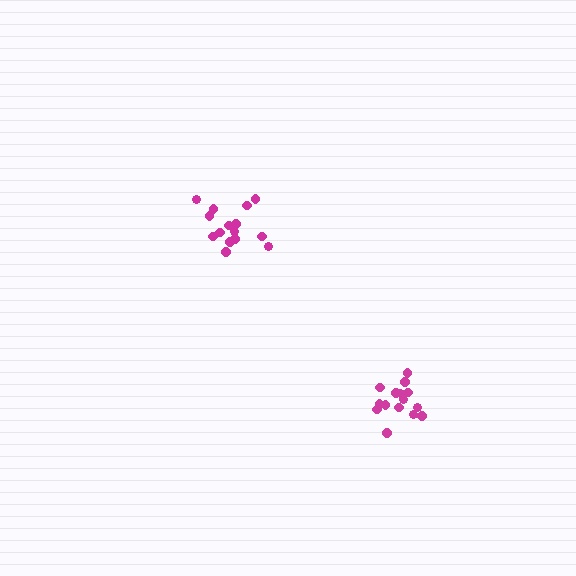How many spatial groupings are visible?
There are 2 spatial groupings.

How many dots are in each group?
Group 1: 15 dots, Group 2: 15 dots (30 total).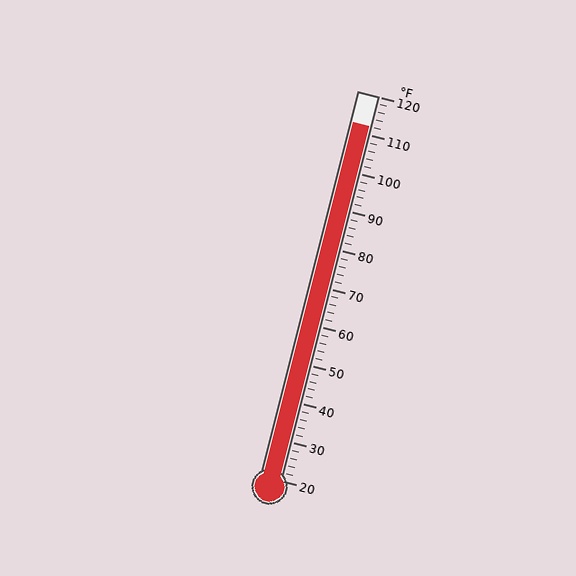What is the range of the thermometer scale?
The thermometer scale ranges from 20°F to 120°F.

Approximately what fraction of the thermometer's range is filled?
The thermometer is filled to approximately 90% of its range.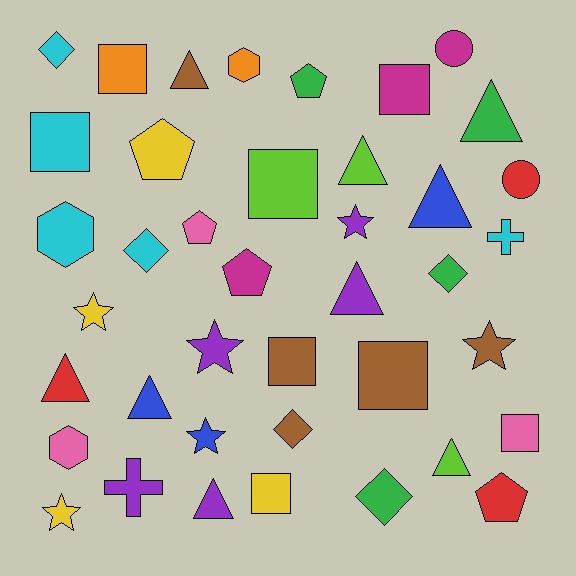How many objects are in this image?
There are 40 objects.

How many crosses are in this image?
There are 2 crosses.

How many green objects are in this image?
There are 4 green objects.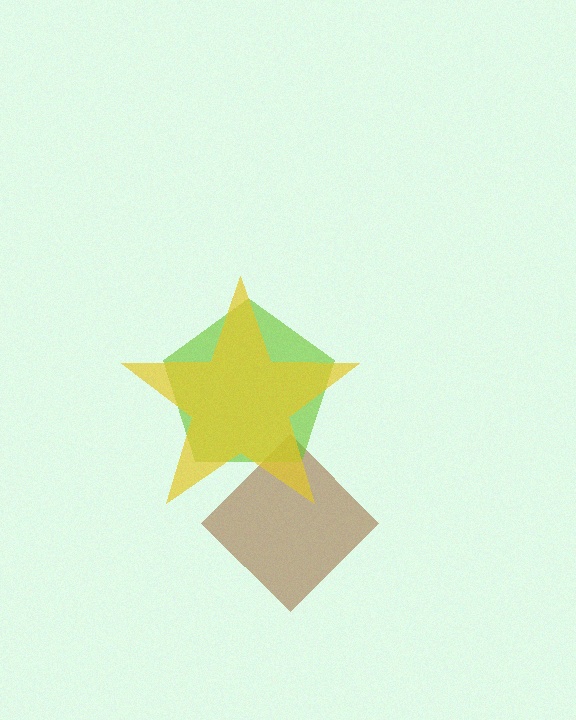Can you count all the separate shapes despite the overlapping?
Yes, there are 3 separate shapes.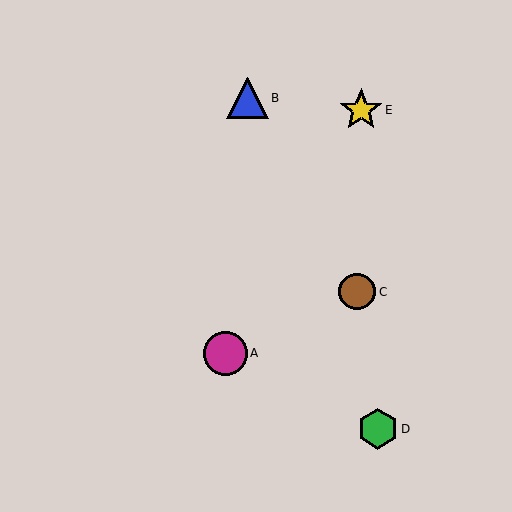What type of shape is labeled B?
Shape B is a blue triangle.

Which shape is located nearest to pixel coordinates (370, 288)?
The brown circle (labeled C) at (357, 292) is nearest to that location.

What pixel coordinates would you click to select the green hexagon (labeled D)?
Click at (378, 429) to select the green hexagon D.